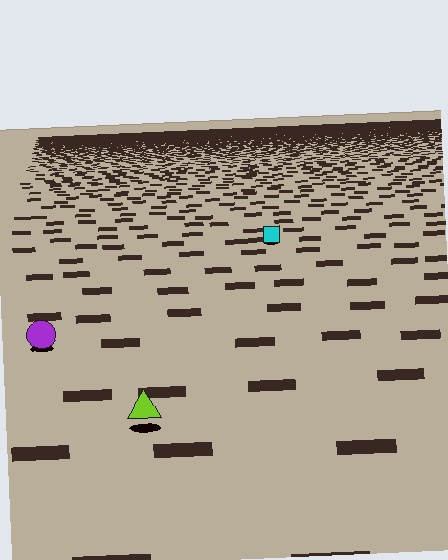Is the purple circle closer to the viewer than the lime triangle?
No. The lime triangle is closer — you can tell from the texture gradient: the ground texture is coarser near it.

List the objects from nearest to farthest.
From nearest to farthest: the lime triangle, the purple circle, the cyan square.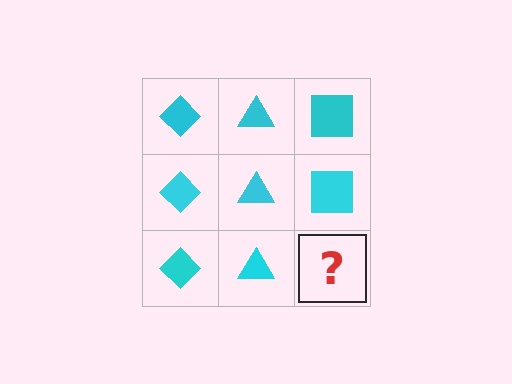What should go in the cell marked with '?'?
The missing cell should contain a cyan square.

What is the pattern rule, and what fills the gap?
The rule is that each column has a consistent shape. The gap should be filled with a cyan square.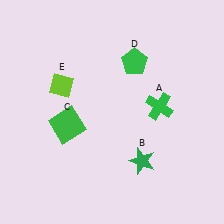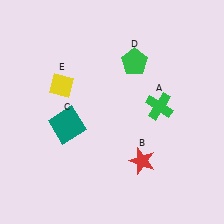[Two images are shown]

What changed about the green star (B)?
In Image 1, B is green. In Image 2, it changed to red.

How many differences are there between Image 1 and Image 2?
There are 3 differences between the two images.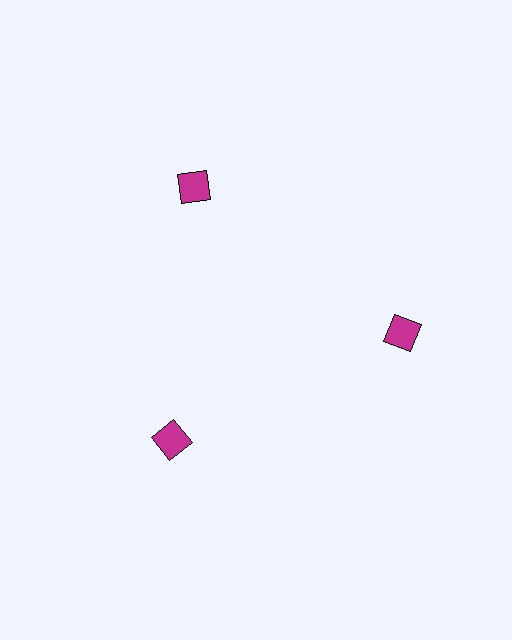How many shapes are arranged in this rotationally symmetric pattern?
There are 3 shapes, arranged in 3 groups of 1.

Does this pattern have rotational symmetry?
Yes, this pattern has 3-fold rotational symmetry. It looks the same after rotating 120 degrees around the center.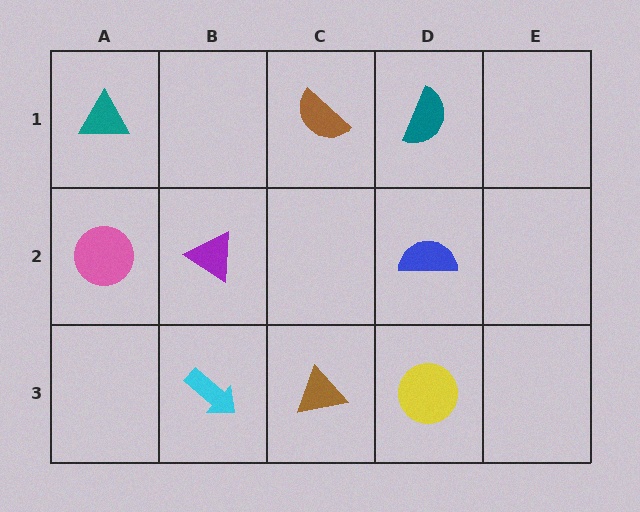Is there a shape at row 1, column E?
No, that cell is empty.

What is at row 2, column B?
A purple triangle.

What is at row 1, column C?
A brown semicircle.